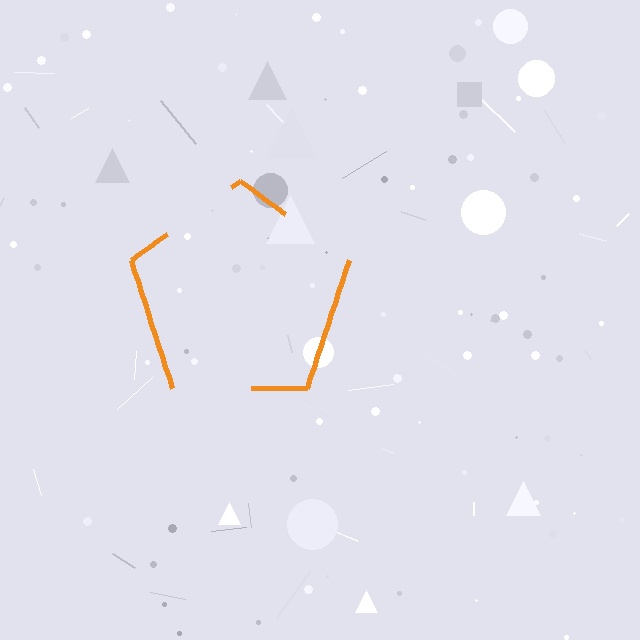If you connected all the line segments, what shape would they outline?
They would outline a pentagon.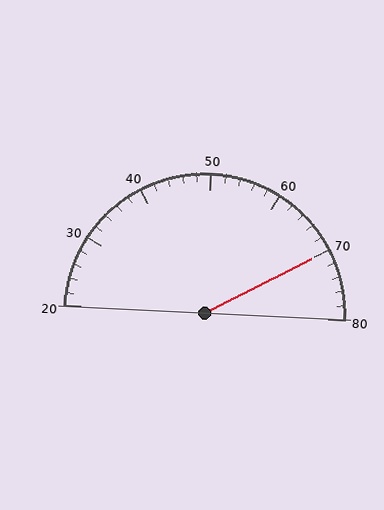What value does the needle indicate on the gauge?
The needle indicates approximately 70.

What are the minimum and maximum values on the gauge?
The gauge ranges from 20 to 80.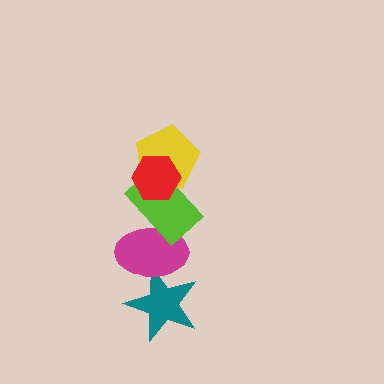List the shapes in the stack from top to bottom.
From top to bottom: the red hexagon, the yellow pentagon, the lime rectangle, the magenta ellipse, the teal star.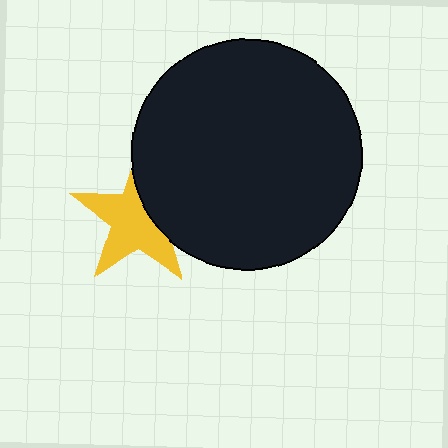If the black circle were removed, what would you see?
You would see the complete yellow star.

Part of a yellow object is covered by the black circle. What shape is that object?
It is a star.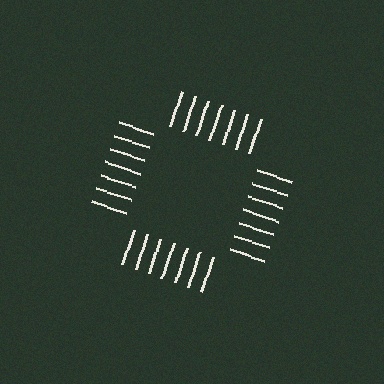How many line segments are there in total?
28 — 7 along each of the 4 edges.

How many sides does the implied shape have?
4 sides — the line-ends trace a square.